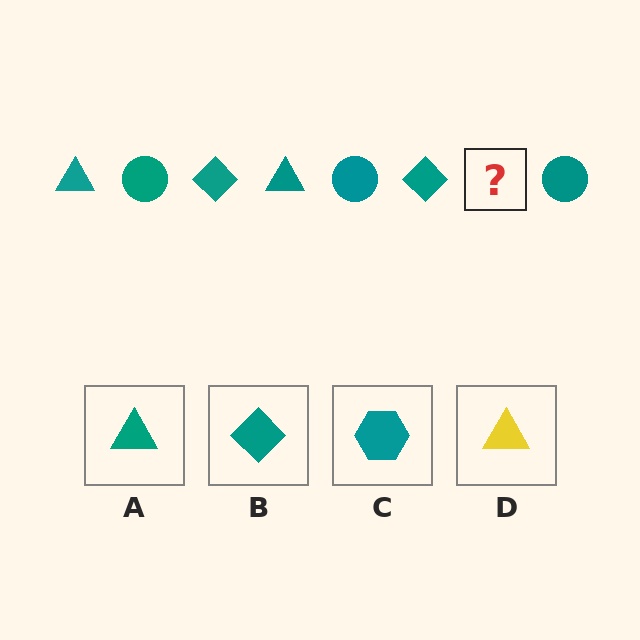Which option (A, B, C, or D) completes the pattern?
A.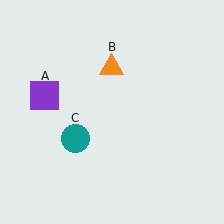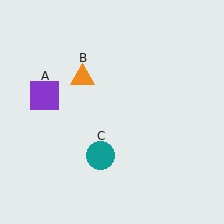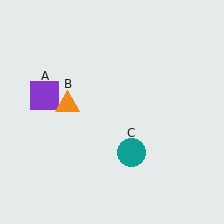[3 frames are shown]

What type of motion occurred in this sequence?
The orange triangle (object B), teal circle (object C) rotated counterclockwise around the center of the scene.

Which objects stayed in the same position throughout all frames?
Purple square (object A) remained stationary.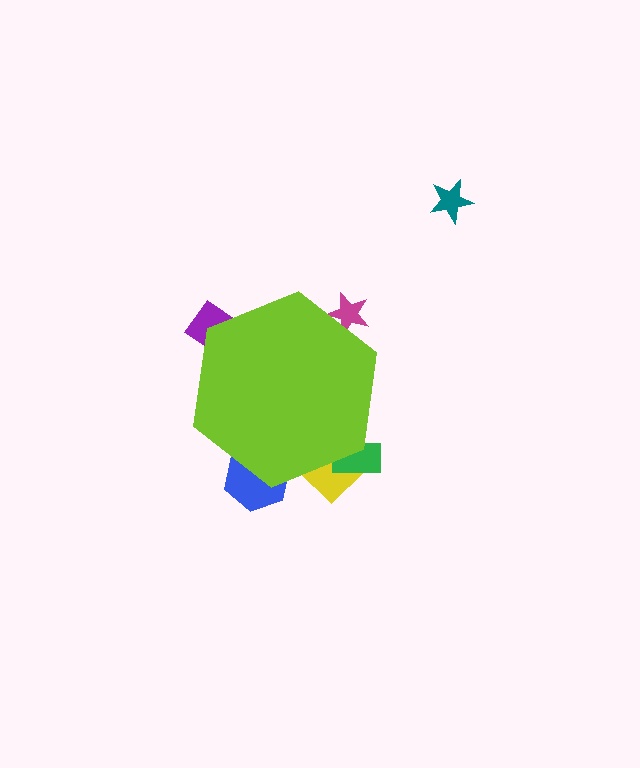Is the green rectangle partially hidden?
Yes, the green rectangle is partially hidden behind the lime hexagon.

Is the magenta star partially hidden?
Yes, the magenta star is partially hidden behind the lime hexagon.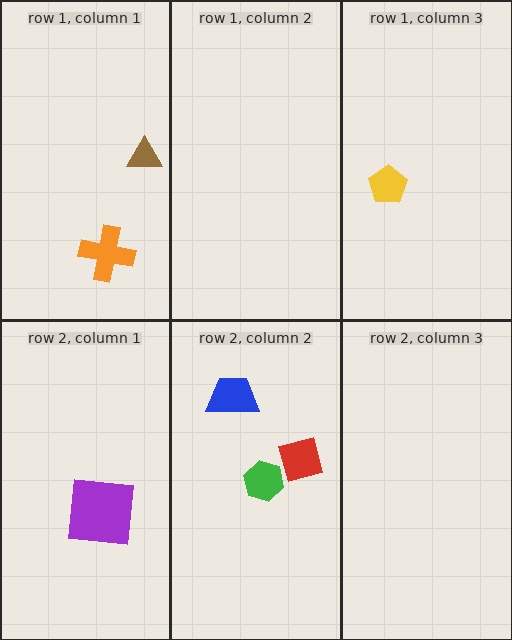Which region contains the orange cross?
The row 1, column 1 region.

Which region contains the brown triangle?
The row 1, column 1 region.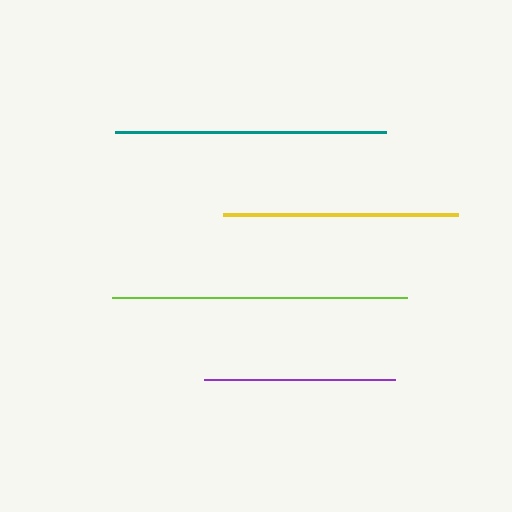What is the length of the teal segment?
The teal segment is approximately 271 pixels long.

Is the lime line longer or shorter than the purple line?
The lime line is longer than the purple line.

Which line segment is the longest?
The lime line is the longest at approximately 295 pixels.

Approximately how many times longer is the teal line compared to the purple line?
The teal line is approximately 1.4 times the length of the purple line.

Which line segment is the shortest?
The purple line is the shortest at approximately 191 pixels.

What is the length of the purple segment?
The purple segment is approximately 191 pixels long.